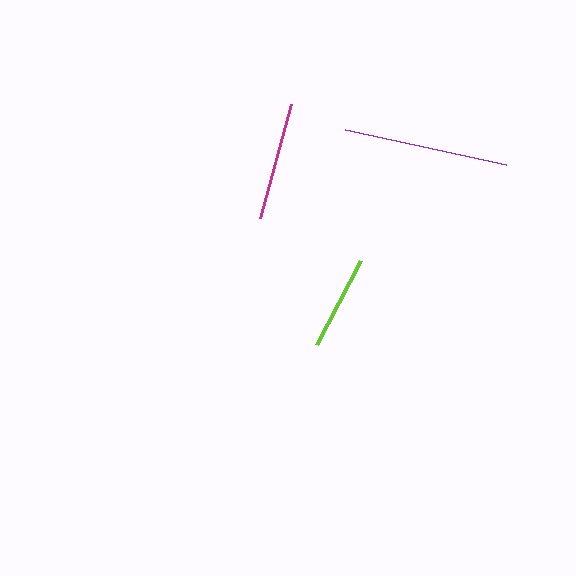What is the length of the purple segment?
The purple segment is approximately 164 pixels long.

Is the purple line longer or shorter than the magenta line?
The purple line is longer than the magenta line.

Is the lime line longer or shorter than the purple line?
The purple line is longer than the lime line.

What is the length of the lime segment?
The lime segment is approximately 95 pixels long.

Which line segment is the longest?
The purple line is the longest at approximately 164 pixels.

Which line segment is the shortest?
The lime line is the shortest at approximately 95 pixels.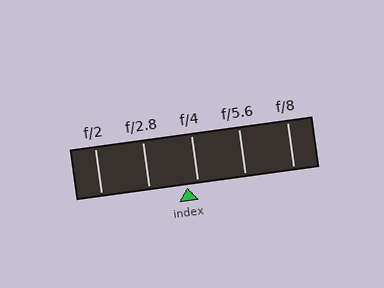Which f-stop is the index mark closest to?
The index mark is closest to f/4.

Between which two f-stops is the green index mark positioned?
The index mark is between f/2.8 and f/4.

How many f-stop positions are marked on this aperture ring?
There are 5 f-stop positions marked.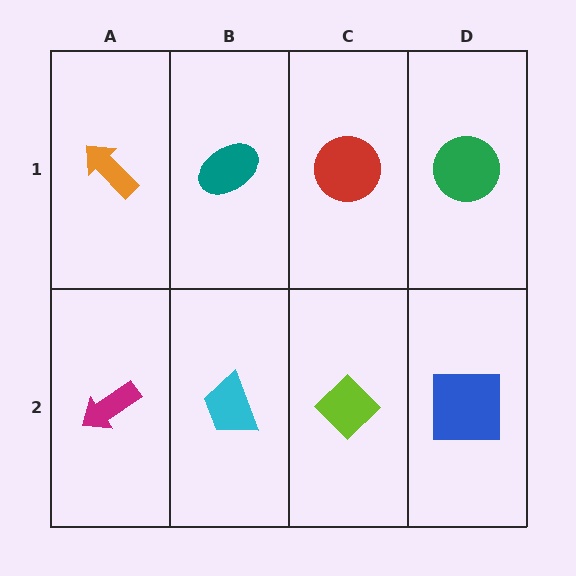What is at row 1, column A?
An orange arrow.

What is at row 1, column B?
A teal ellipse.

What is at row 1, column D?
A green circle.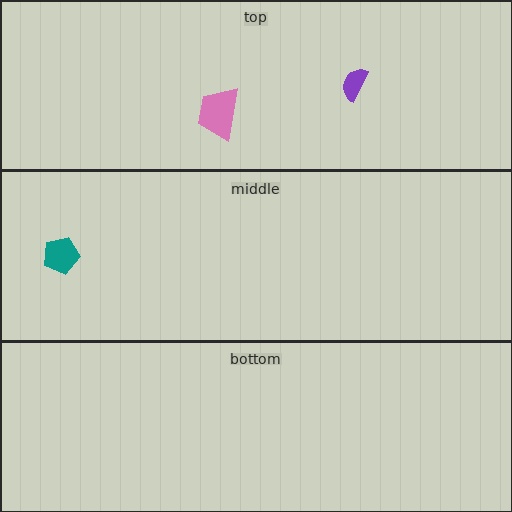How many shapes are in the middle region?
1.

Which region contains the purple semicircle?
The top region.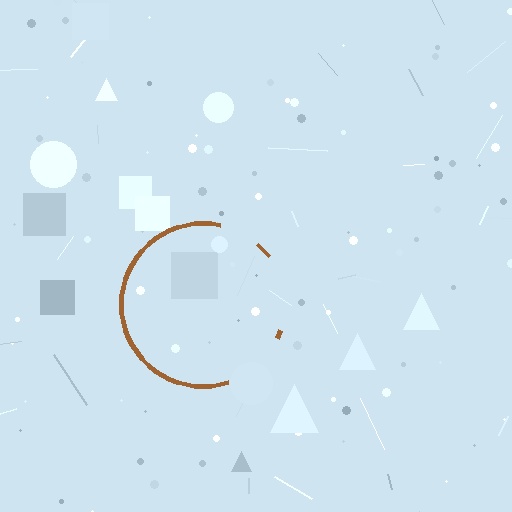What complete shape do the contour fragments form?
The contour fragments form a circle.